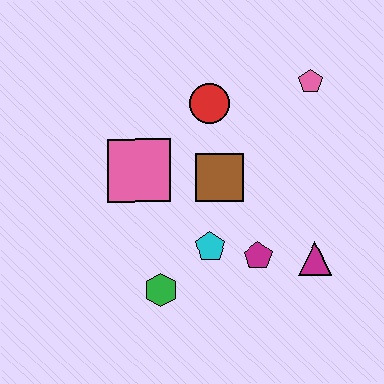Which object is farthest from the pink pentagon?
The green hexagon is farthest from the pink pentagon.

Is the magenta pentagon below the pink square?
Yes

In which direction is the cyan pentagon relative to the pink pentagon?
The cyan pentagon is below the pink pentagon.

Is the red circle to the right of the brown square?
No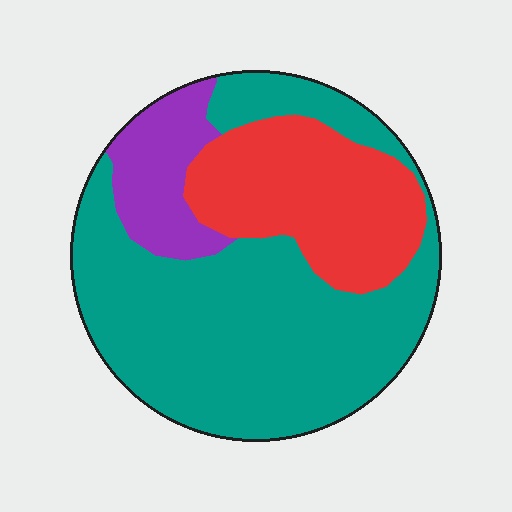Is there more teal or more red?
Teal.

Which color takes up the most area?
Teal, at roughly 60%.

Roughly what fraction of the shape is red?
Red takes up about one quarter (1/4) of the shape.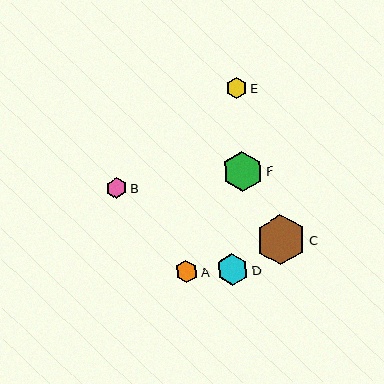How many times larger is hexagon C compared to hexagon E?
Hexagon C is approximately 2.3 times the size of hexagon E.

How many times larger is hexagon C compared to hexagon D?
Hexagon C is approximately 1.6 times the size of hexagon D.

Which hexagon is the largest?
Hexagon C is the largest with a size of approximately 50 pixels.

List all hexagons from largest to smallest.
From largest to smallest: C, F, D, A, E, B.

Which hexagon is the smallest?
Hexagon B is the smallest with a size of approximately 21 pixels.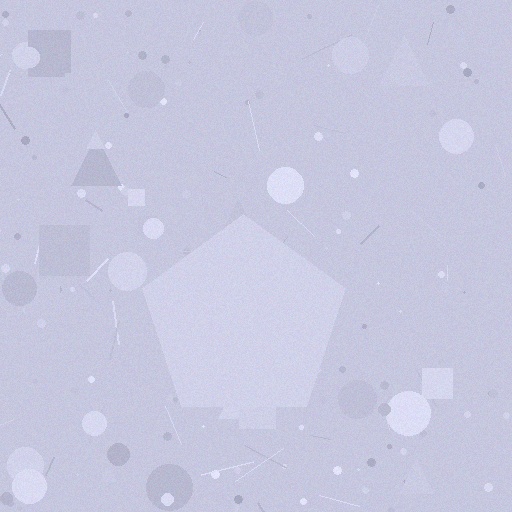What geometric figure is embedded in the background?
A pentagon is embedded in the background.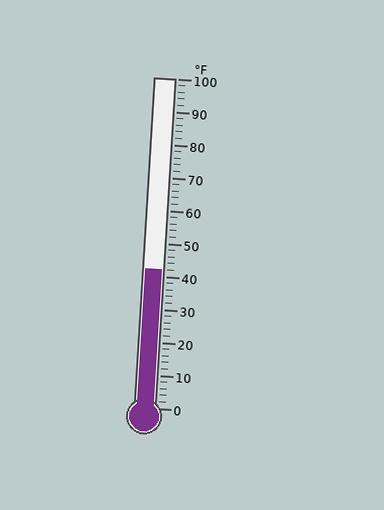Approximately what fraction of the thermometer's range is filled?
The thermometer is filled to approximately 40% of its range.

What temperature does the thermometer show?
The thermometer shows approximately 42°F.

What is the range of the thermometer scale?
The thermometer scale ranges from 0°F to 100°F.